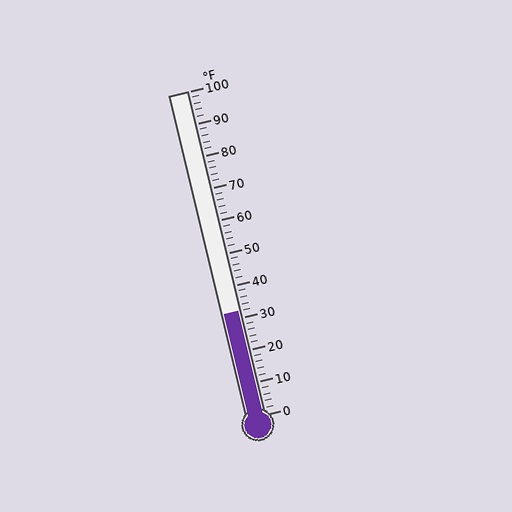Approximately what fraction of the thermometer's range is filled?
The thermometer is filled to approximately 30% of its range.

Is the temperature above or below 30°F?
The temperature is above 30°F.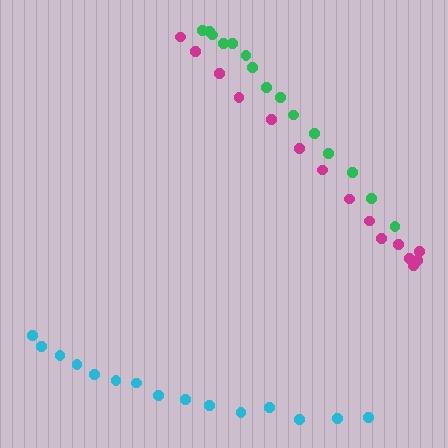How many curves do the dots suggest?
There are 3 distinct paths.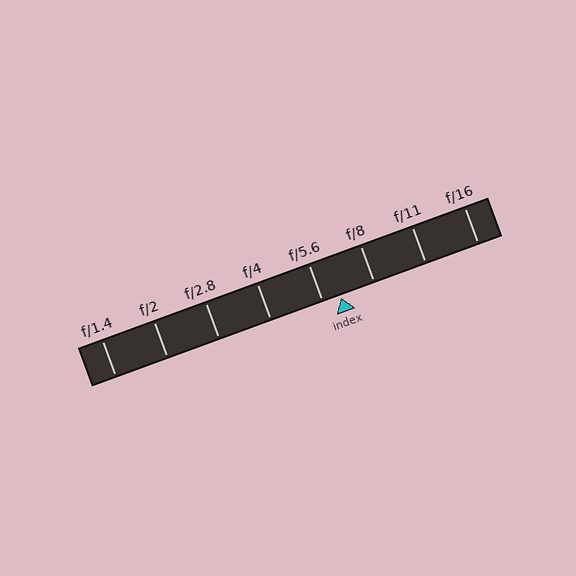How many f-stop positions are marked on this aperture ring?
There are 8 f-stop positions marked.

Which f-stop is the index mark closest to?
The index mark is closest to f/5.6.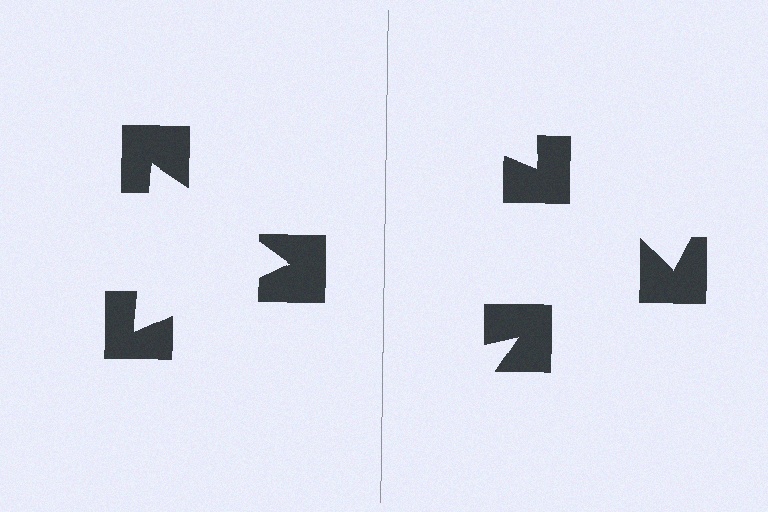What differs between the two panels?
The notched squares are positioned identically on both sides; only the wedge orientations differ. On the left they align to a triangle; on the right they are misaligned.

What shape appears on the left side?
An illusory triangle.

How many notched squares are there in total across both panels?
6 — 3 on each side.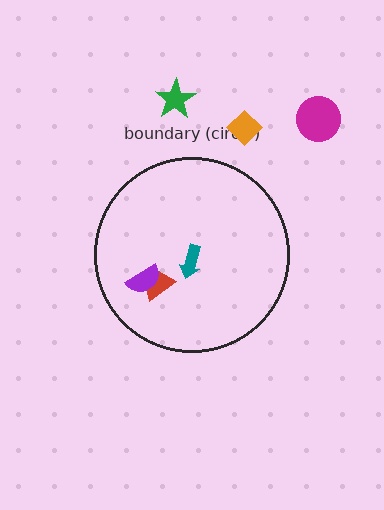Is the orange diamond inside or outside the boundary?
Outside.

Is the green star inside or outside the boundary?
Outside.